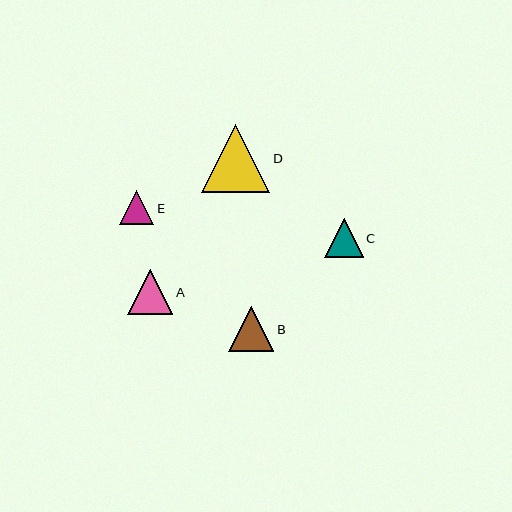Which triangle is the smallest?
Triangle E is the smallest with a size of approximately 34 pixels.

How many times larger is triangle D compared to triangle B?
Triangle D is approximately 1.5 times the size of triangle B.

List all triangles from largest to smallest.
From largest to smallest: D, B, A, C, E.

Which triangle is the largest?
Triangle D is the largest with a size of approximately 68 pixels.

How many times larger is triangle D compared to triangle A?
Triangle D is approximately 1.5 times the size of triangle A.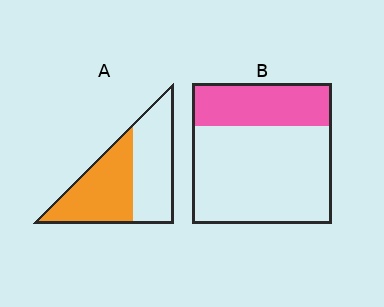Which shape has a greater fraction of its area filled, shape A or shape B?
Shape A.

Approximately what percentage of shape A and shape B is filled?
A is approximately 50% and B is approximately 30%.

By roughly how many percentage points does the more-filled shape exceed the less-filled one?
By roughly 20 percentage points (A over B).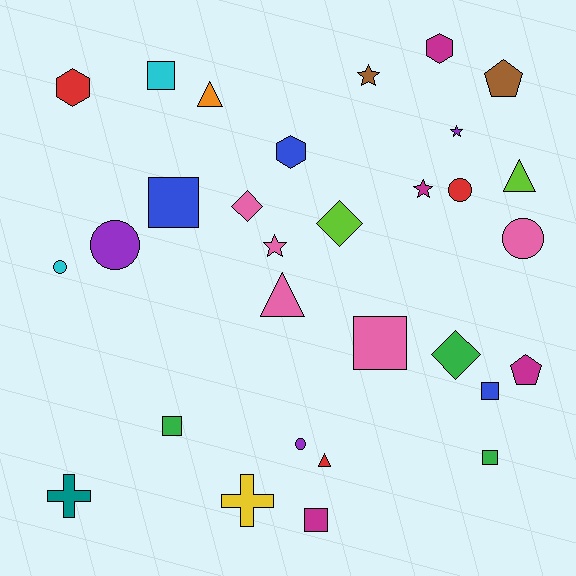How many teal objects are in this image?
There is 1 teal object.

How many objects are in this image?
There are 30 objects.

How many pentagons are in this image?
There are 2 pentagons.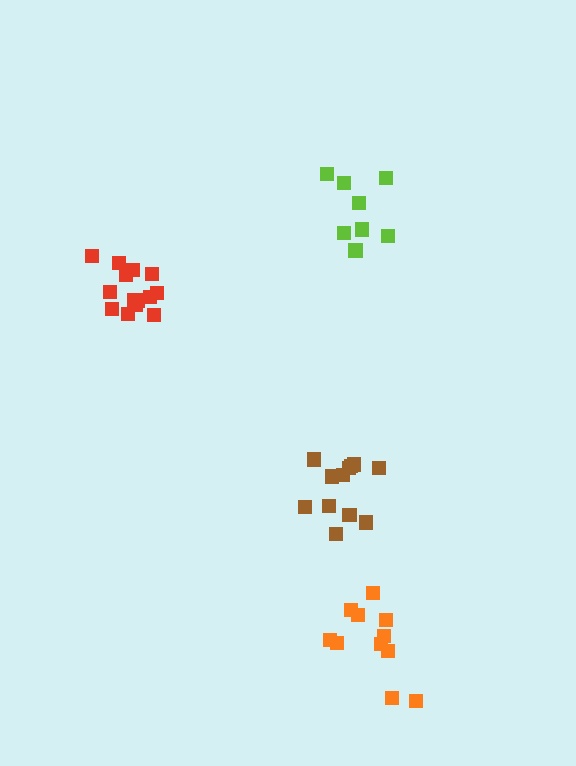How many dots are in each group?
Group 1: 11 dots, Group 2: 12 dots, Group 3: 14 dots, Group 4: 8 dots (45 total).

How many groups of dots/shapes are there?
There are 4 groups.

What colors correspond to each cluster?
The clusters are colored: orange, brown, red, lime.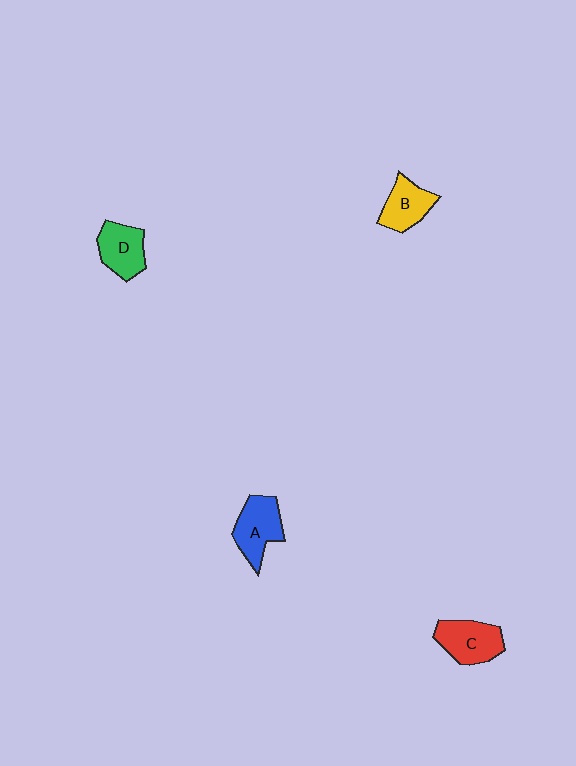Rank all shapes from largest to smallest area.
From largest to smallest: A (blue), C (red), D (green), B (yellow).